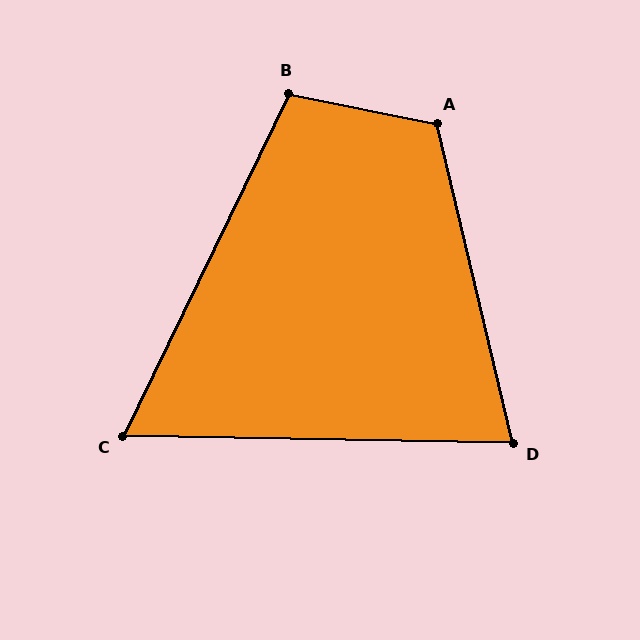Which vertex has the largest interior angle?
A, at approximately 115 degrees.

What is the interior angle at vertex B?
Approximately 104 degrees (obtuse).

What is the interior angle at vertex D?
Approximately 76 degrees (acute).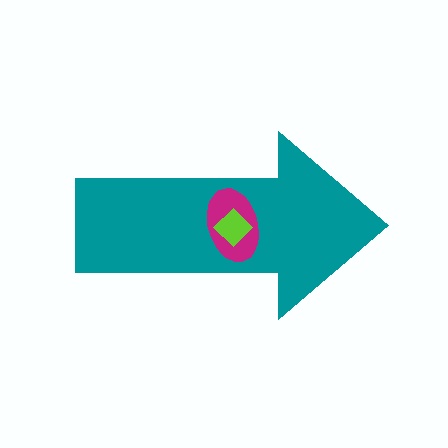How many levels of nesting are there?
3.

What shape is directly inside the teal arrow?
The magenta ellipse.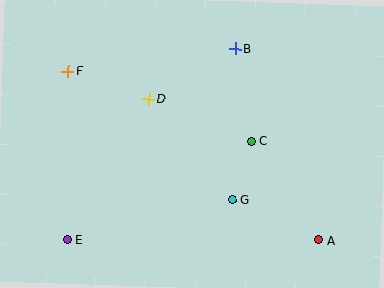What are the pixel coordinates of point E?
Point E is at (67, 240).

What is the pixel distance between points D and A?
The distance between D and A is 221 pixels.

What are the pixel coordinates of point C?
Point C is at (251, 141).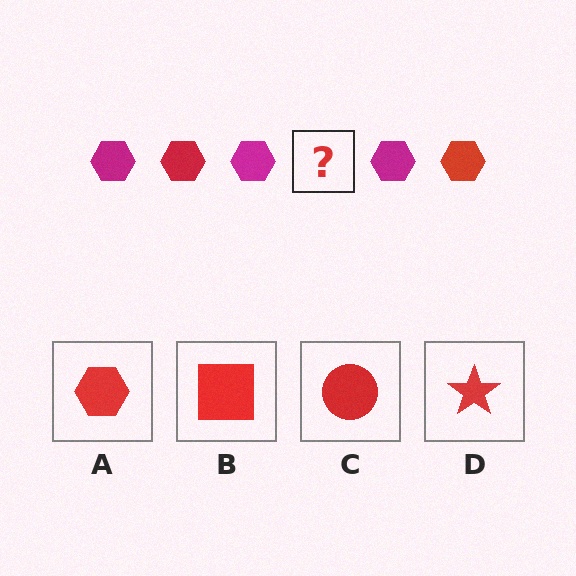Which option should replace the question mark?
Option A.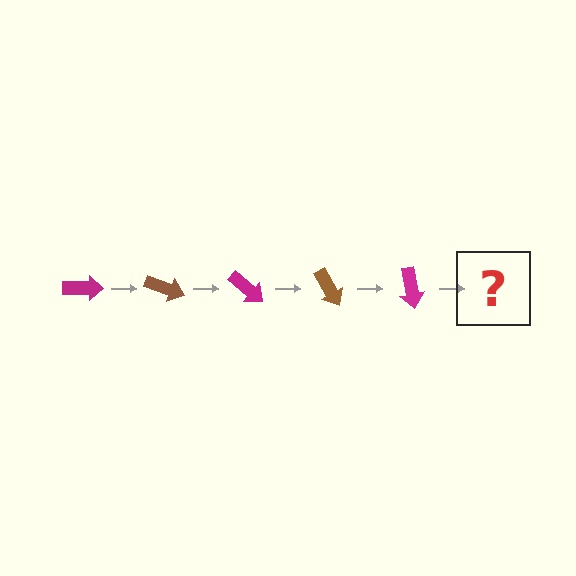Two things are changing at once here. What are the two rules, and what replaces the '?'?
The two rules are that it rotates 20 degrees each step and the color cycles through magenta and brown. The '?' should be a brown arrow, rotated 100 degrees from the start.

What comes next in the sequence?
The next element should be a brown arrow, rotated 100 degrees from the start.